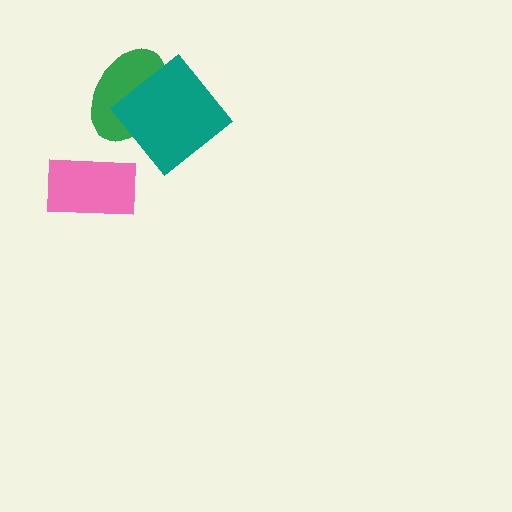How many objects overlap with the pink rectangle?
0 objects overlap with the pink rectangle.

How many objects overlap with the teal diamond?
1 object overlaps with the teal diamond.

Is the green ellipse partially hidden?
Yes, it is partially covered by another shape.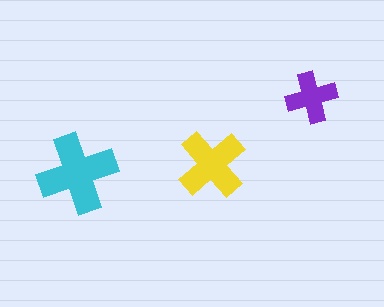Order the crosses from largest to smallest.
the cyan one, the yellow one, the purple one.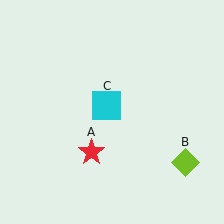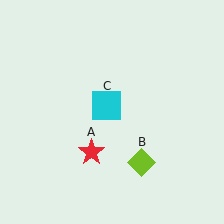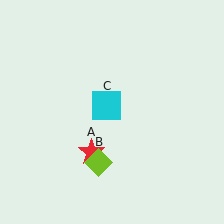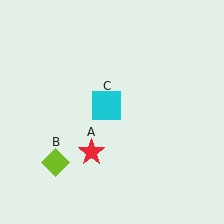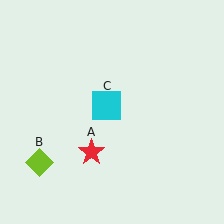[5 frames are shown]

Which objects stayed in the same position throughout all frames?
Red star (object A) and cyan square (object C) remained stationary.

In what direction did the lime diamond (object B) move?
The lime diamond (object B) moved left.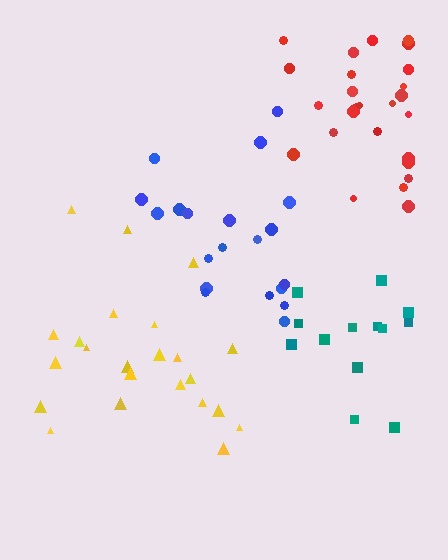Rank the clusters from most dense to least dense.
red, blue, yellow, teal.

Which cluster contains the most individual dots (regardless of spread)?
Red (27).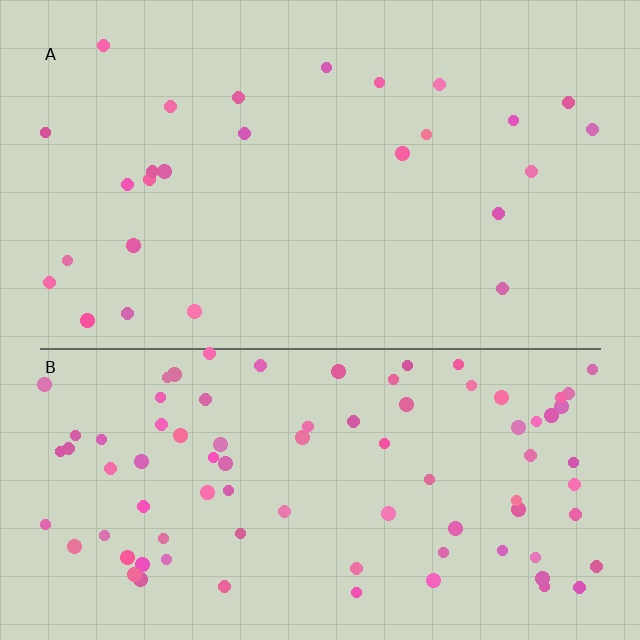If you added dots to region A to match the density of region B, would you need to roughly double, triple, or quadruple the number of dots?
Approximately triple.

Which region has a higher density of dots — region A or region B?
B (the bottom).